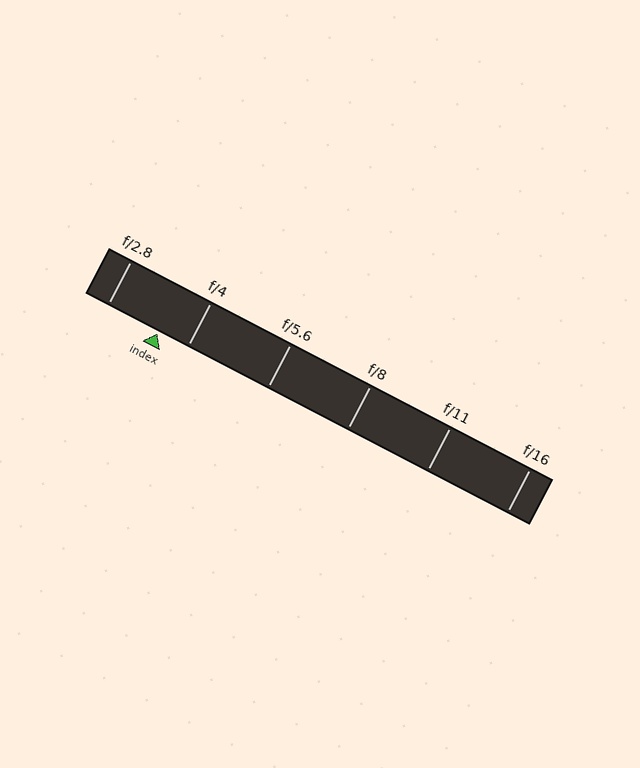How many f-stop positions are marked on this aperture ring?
There are 6 f-stop positions marked.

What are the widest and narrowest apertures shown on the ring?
The widest aperture shown is f/2.8 and the narrowest is f/16.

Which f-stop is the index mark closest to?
The index mark is closest to f/4.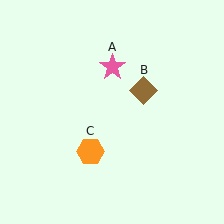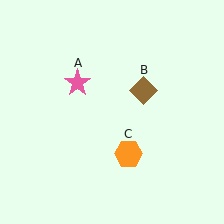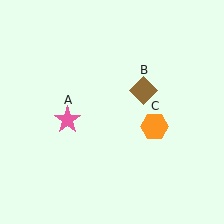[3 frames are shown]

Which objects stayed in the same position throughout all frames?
Brown diamond (object B) remained stationary.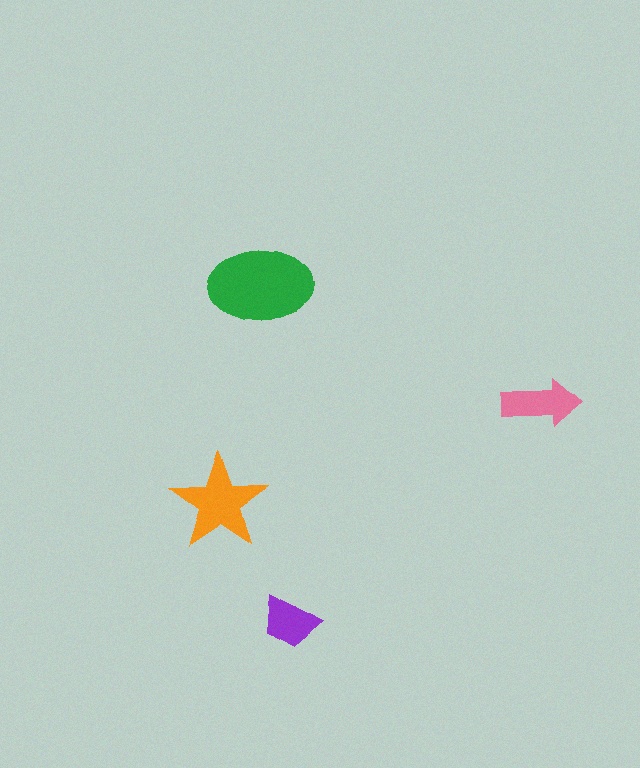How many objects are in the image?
There are 4 objects in the image.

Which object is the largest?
The green ellipse.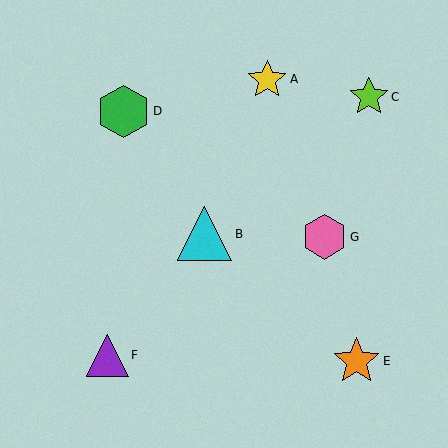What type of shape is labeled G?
Shape G is a pink hexagon.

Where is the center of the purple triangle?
The center of the purple triangle is at (108, 355).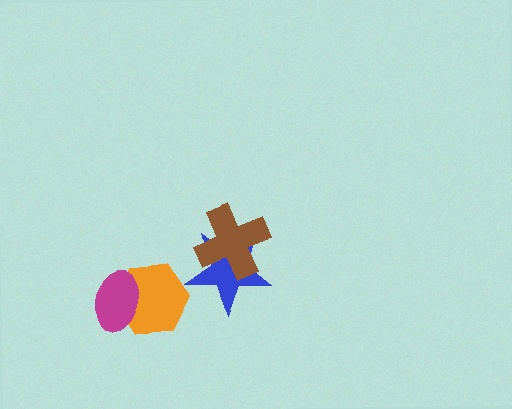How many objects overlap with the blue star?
1 object overlaps with the blue star.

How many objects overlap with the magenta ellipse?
1 object overlaps with the magenta ellipse.